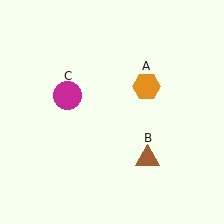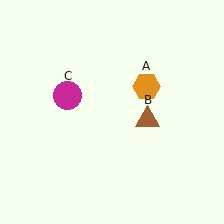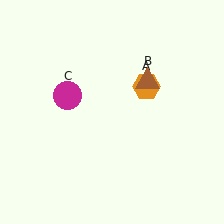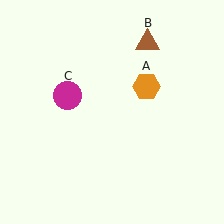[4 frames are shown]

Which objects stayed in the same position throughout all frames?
Orange hexagon (object A) and magenta circle (object C) remained stationary.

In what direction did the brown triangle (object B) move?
The brown triangle (object B) moved up.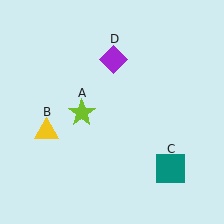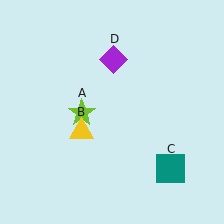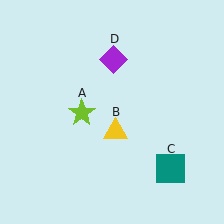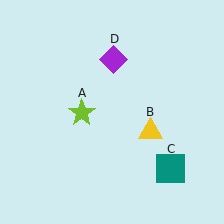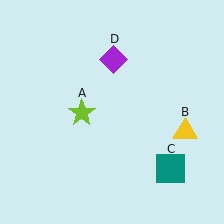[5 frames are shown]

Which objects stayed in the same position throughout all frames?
Lime star (object A) and teal square (object C) and purple diamond (object D) remained stationary.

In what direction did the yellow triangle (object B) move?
The yellow triangle (object B) moved right.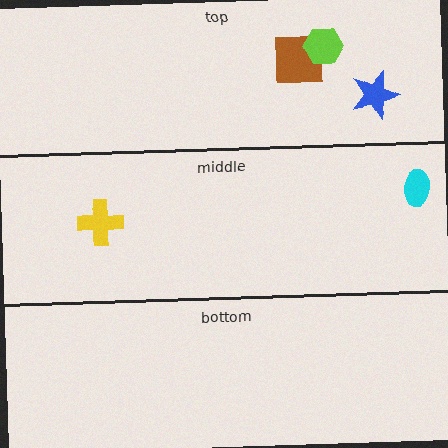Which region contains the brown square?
The top region.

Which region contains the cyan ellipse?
The middle region.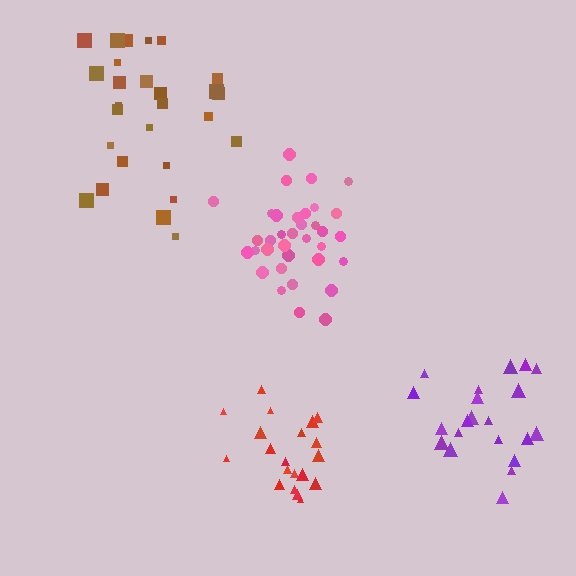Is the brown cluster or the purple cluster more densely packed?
Purple.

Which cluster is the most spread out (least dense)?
Brown.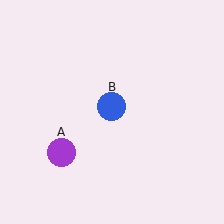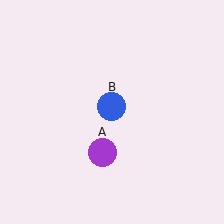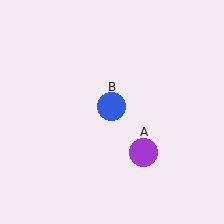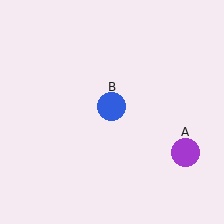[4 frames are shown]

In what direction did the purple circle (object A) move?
The purple circle (object A) moved right.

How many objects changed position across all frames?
1 object changed position: purple circle (object A).